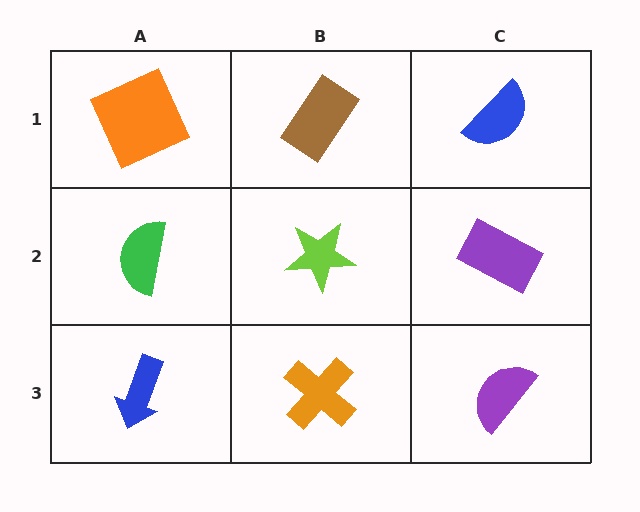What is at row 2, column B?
A lime star.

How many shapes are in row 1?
3 shapes.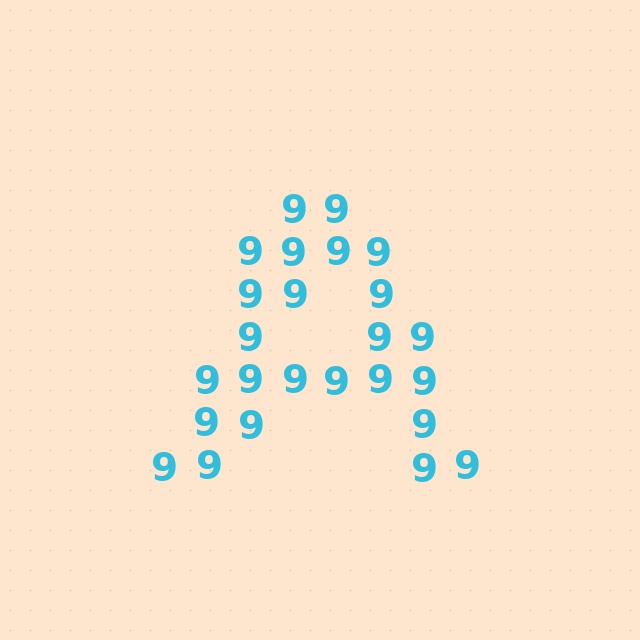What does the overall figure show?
The overall figure shows the letter A.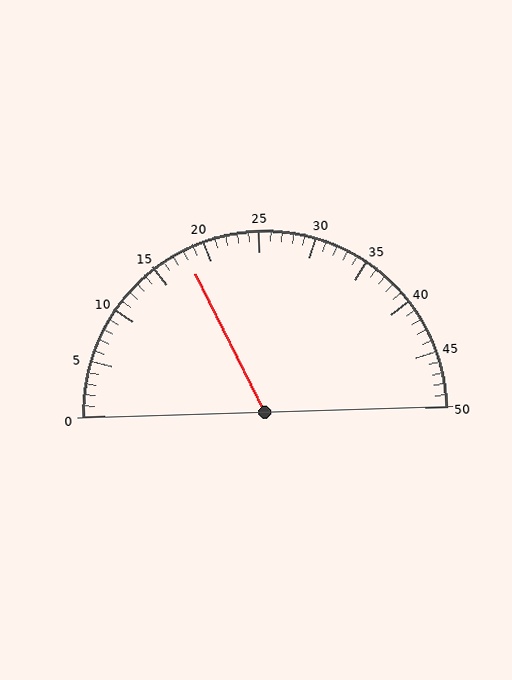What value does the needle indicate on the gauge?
The needle indicates approximately 18.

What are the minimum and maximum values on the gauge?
The gauge ranges from 0 to 50.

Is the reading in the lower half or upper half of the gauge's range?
The reading is in the lower half of the range (0 to 50).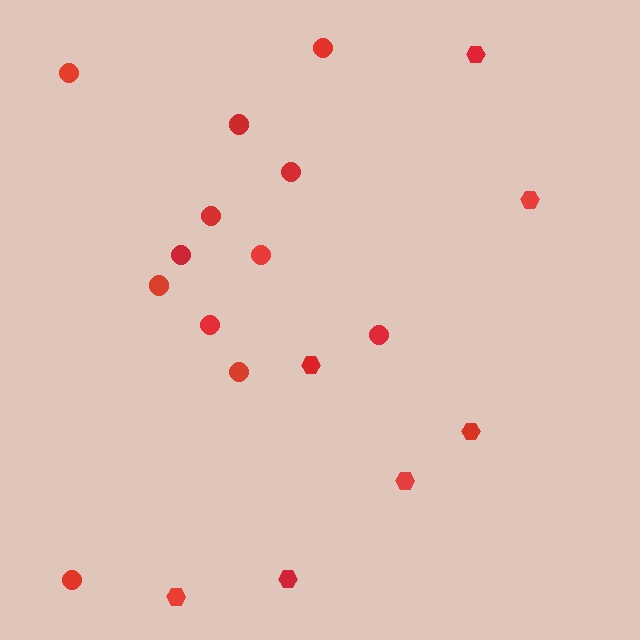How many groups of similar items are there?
There are 2 groups: one group of circles (12) and one group of hexagons (7).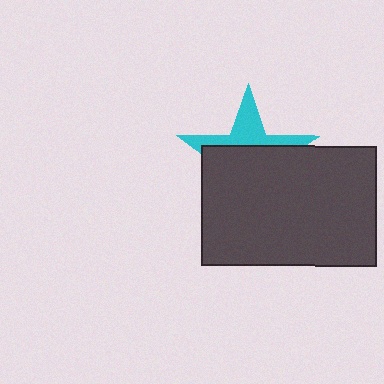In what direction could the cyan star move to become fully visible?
The cyan star could move up. That would shift it out from behind the dark gray rectangle entirely.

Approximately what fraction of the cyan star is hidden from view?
Roughly 65% of the cyan star is hidden behind the dark gray rectangle.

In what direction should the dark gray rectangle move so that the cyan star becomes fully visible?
The dark gray rectangle should move down. That is the shortest direction to clear the overlap and leave the cyan star fully visible.